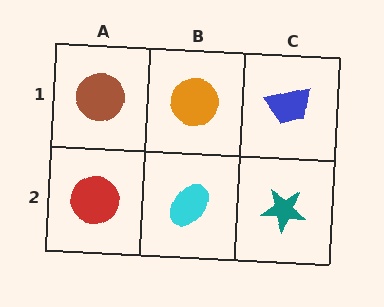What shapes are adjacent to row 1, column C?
A teal star (row 2, column C), an orange circle (row 1, column B).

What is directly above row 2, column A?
A brown circle.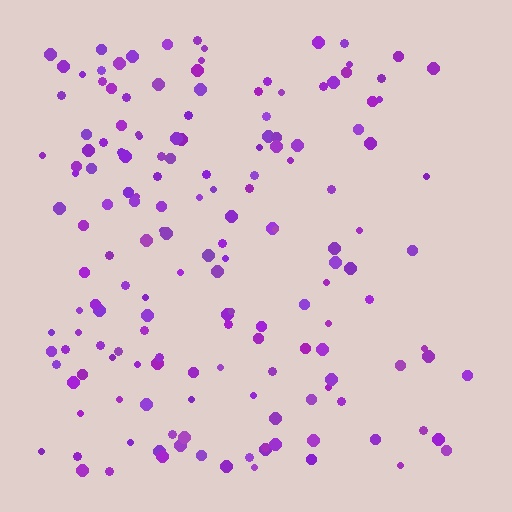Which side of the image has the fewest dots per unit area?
The right.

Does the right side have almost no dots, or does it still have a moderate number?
Still a moderate number, just noticeably fewer than the left.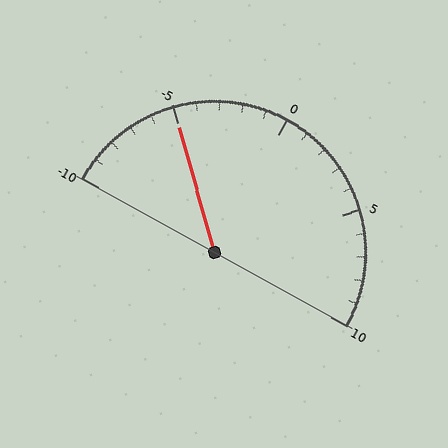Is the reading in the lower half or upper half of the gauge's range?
The reading is in the lower half of the range (-10 to 10).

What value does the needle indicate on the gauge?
The needle indicates approximately -5.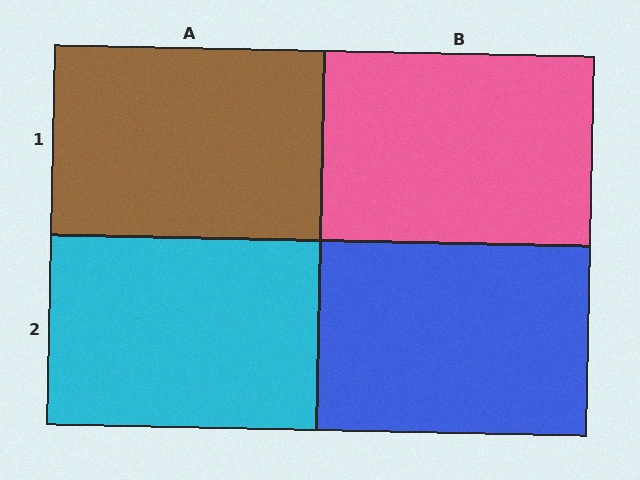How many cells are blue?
1 cell is blue.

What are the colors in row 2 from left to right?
Cyan, blue.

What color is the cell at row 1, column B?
Pink.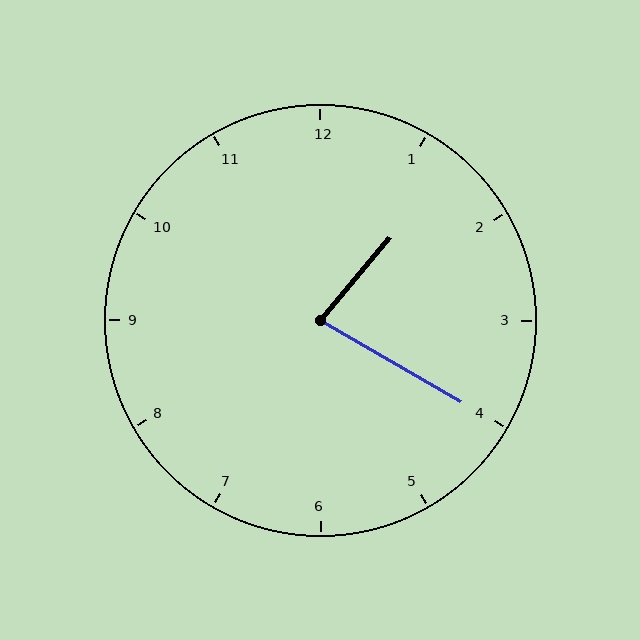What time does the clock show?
1:20.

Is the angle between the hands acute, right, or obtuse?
It is acute.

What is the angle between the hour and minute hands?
Approximately 80 degrees.